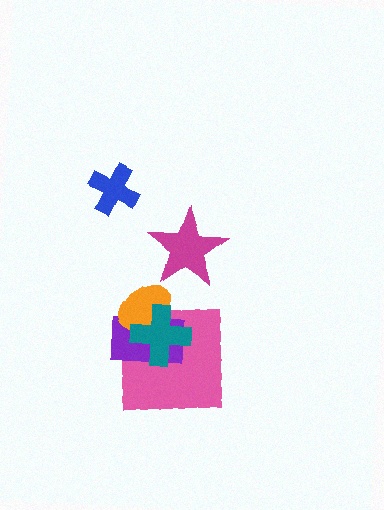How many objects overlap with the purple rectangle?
3 objects overlap with the purple rectangle.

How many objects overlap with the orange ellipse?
3 objects overlap with the orange ellipse.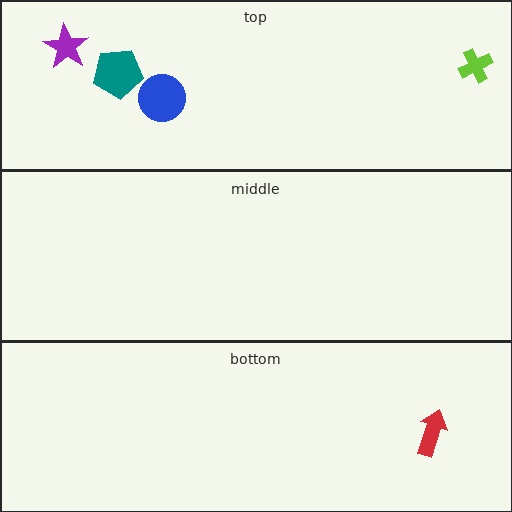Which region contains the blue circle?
The top region.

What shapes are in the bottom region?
The red arrow.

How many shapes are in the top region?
4.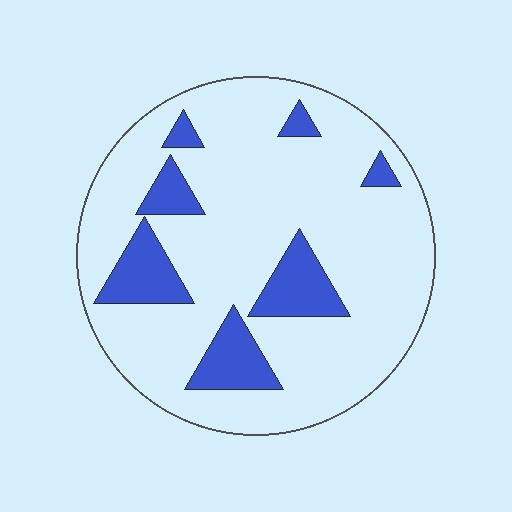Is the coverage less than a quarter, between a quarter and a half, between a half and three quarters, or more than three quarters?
Less than a quarter.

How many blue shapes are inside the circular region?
7.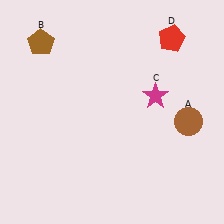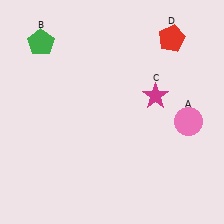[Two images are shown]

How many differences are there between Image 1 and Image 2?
There are 2 differences between the two images.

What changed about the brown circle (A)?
In Image 1, A is brown. In Image 2, it changed to pink.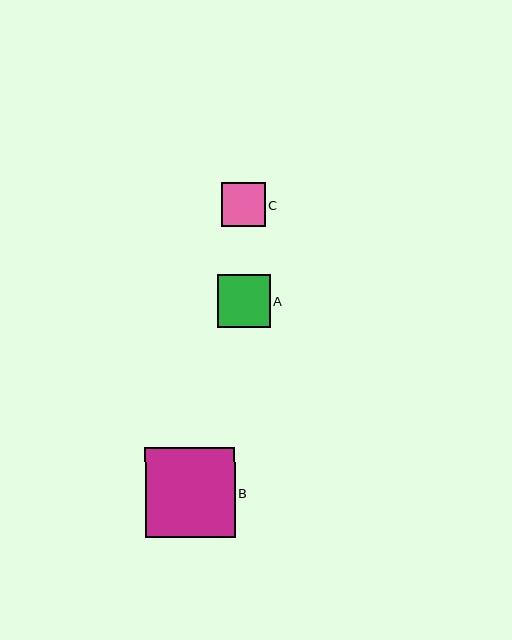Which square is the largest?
Square B is the largest with a size of approximately 89 pixels.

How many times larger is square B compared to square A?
Square B is approximately 1.7 times the size of square A.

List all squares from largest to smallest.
From largest to smallest: B, A, C.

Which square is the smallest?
Square C is the smallest with a size of approximately 44 pixels.